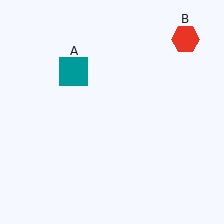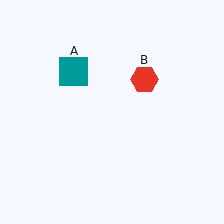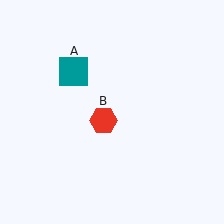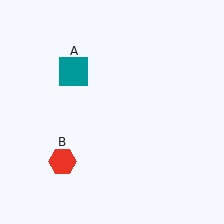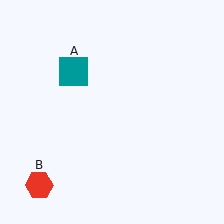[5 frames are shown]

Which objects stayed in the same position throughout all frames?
Teal square (object A) remained stationary.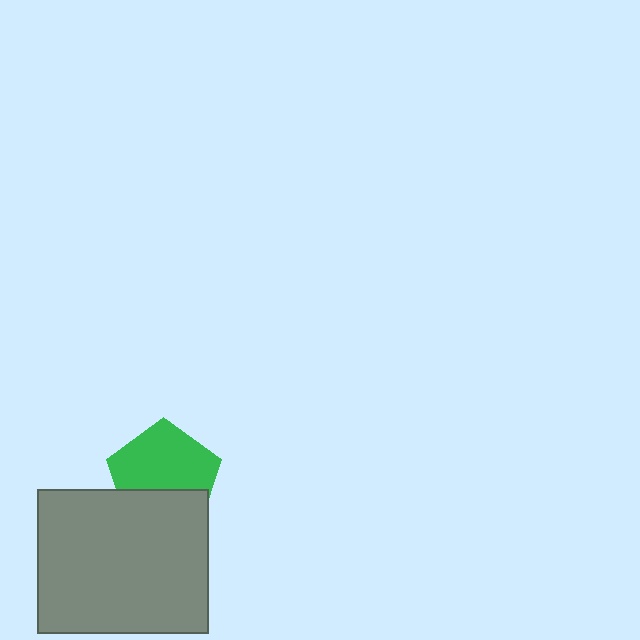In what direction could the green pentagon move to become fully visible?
The green pentagon could move up. That would shift it out from behind the gray rectangle entirely.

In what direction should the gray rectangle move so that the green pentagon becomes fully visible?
The gray rectangle should move down. That is the shortest direction to clear the overlap and leave the green pentagon fully visible.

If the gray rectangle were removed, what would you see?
You would see the complete green pentagon.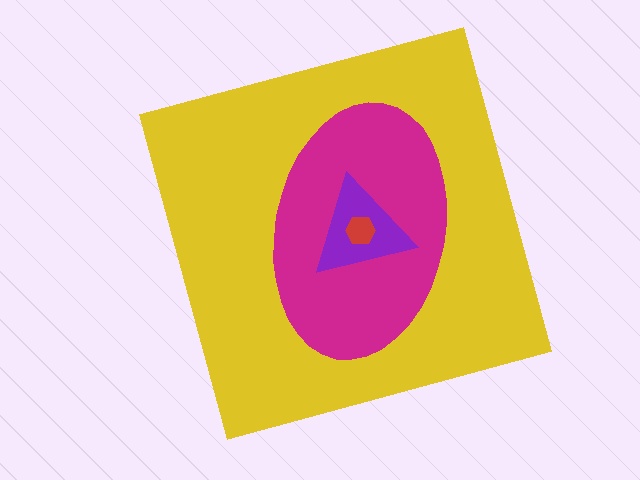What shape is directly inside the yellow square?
The magenta ellipse.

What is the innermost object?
The red hexagon.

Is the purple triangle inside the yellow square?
Yes.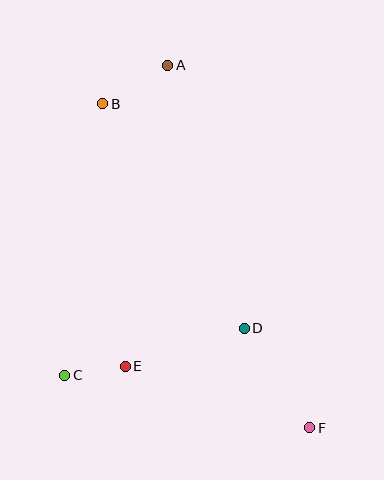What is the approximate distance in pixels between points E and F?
The distance between E and F is approximately 195 pixels.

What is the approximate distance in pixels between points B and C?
The distance between B and C is approximately 275 pixels.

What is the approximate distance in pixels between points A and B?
The distance between A and B is approximately 75 pixels.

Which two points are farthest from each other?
Points A and F are farthest from each other.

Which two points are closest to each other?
Points C and E are closest to each other.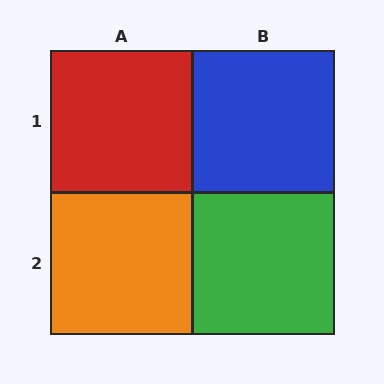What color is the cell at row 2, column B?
Green.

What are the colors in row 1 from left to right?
Red, blue.